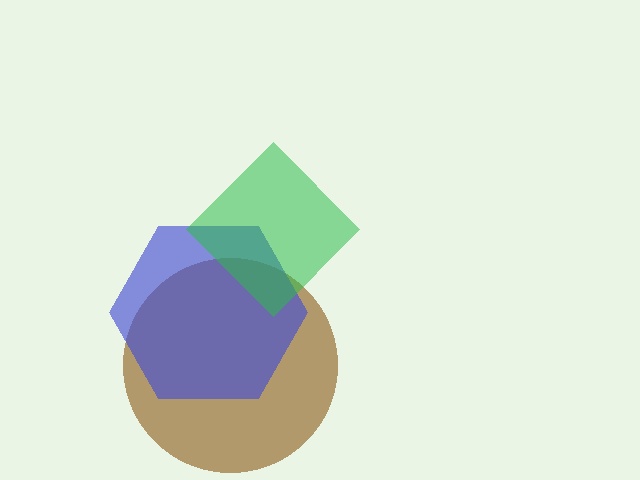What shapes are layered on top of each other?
The layered shapes are: a brown circle, a blue hexagon, a green diamond.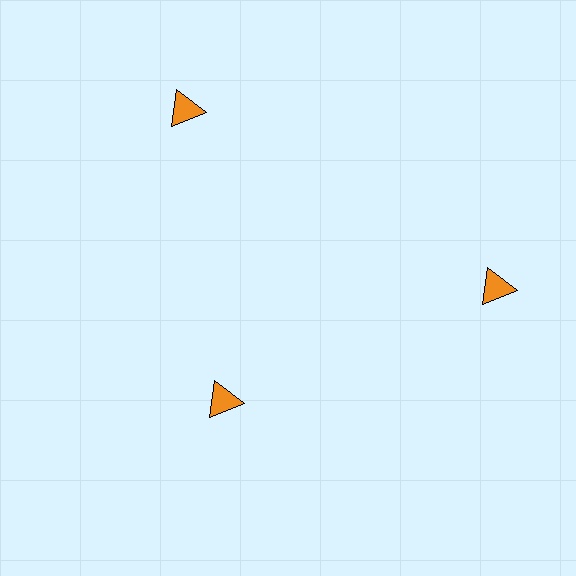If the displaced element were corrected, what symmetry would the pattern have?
It would have 3-fold rotational symmetry — the pattern would map onto itself every 120 degrees.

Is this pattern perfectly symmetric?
No. The 3 orange triangles are arranged in a ring, but one element near the 7 o'clock position is pulled inward toward the center, breaking the 3-fold rotational symmetry.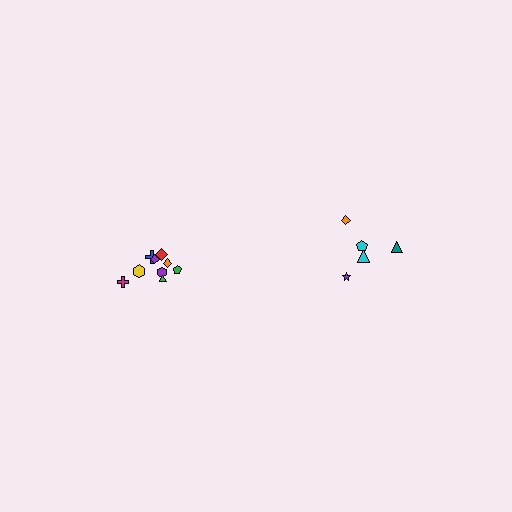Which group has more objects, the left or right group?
The left group.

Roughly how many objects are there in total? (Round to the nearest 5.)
Roughly 15 objects in total.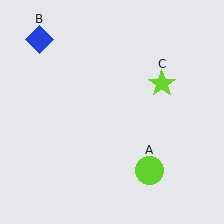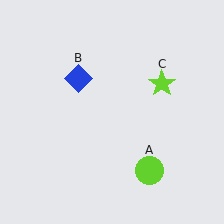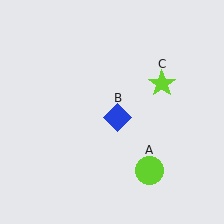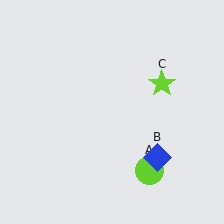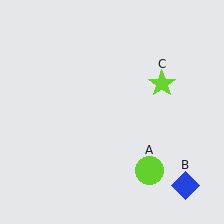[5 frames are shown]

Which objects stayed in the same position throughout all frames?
Lime circle (object A) and lime star (object C) remained stationary.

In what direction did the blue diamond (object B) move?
The blue diamond (object B) moved down and to the right.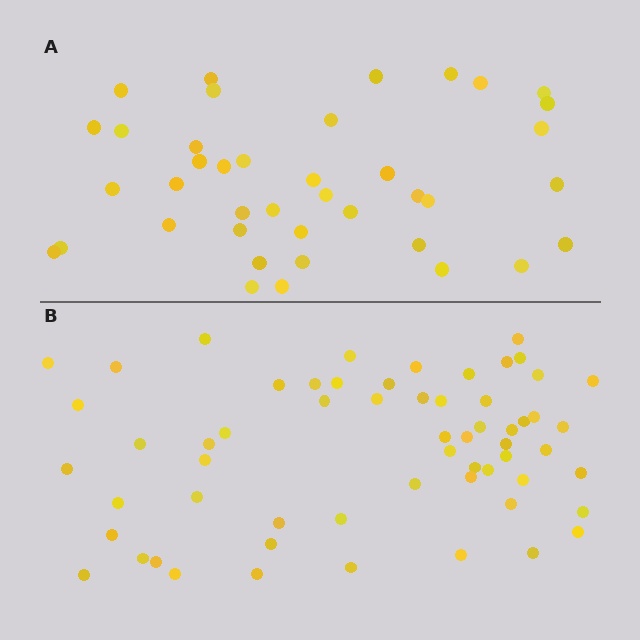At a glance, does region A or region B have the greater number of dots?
Region B (the bottom region) has more dots.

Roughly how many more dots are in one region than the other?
Region B has approximately 20 more dots than region A.